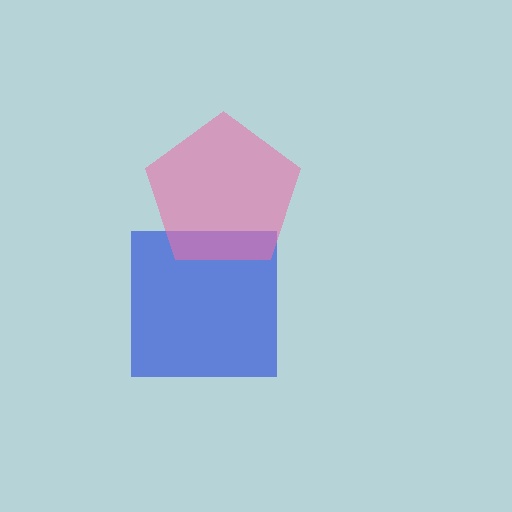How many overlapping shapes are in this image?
There are 2 overlapping shapes in the image.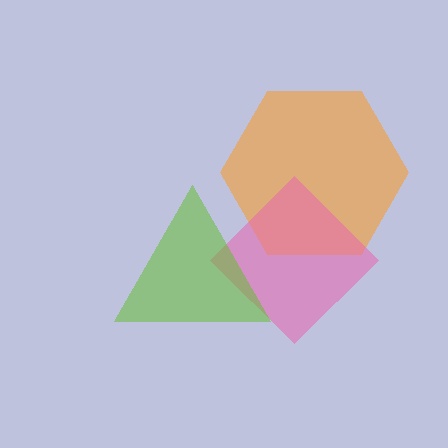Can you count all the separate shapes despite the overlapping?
Yes, there are 3 separate shapes.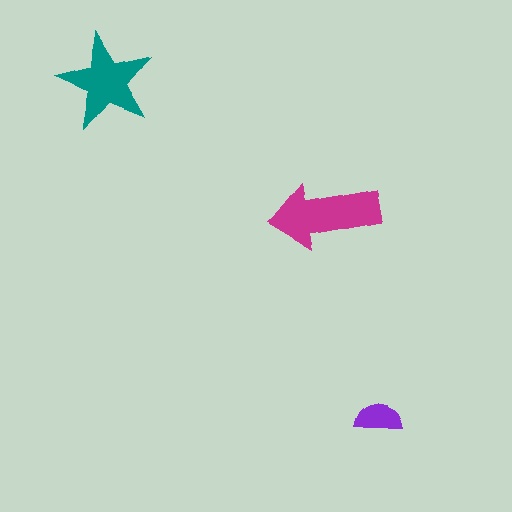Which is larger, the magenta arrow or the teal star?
The magenta arrow.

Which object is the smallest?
The purple semicircle.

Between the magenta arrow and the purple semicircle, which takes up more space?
The magenta arrow.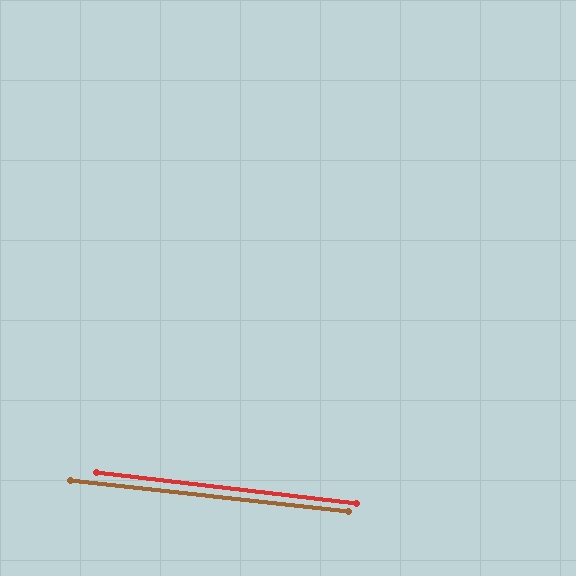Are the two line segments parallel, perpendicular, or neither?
Parallel — their directions differ by only 0.3°.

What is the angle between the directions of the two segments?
Approximately 0 degrees.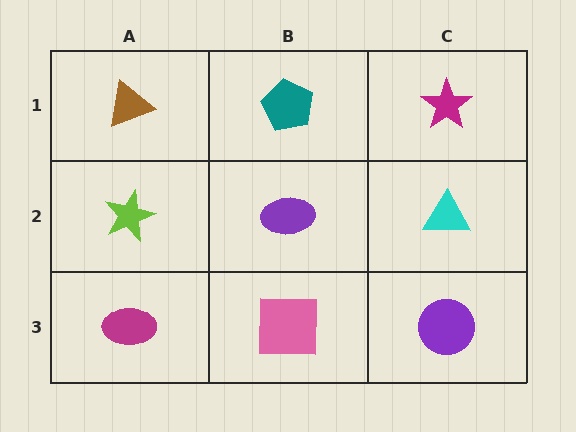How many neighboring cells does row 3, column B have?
3.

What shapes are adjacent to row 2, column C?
A magenta star (row 1, column C), a purple circle (row 3, column C), a purple ellipse (row 2, column B).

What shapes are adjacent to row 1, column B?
A purple ellipse (row 2, column B), a brown triangle (row 1, column A), a magenta star (row 1, column C).